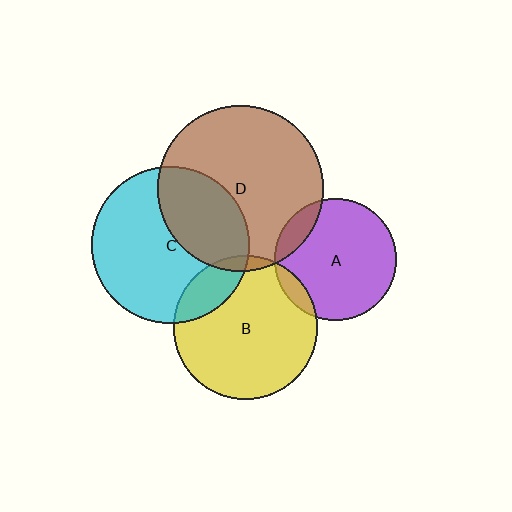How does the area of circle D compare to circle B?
Approximately 1.3 times.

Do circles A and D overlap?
Yes.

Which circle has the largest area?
Circle D (brown).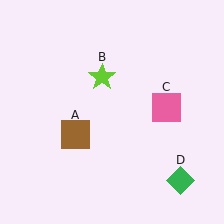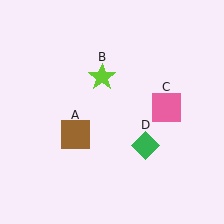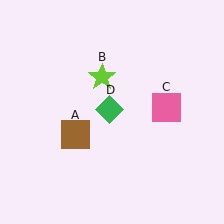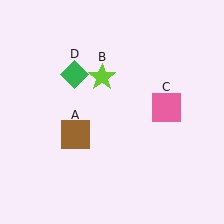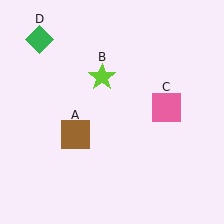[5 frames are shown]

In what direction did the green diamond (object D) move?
The green diamond (object D) moved up and to the left.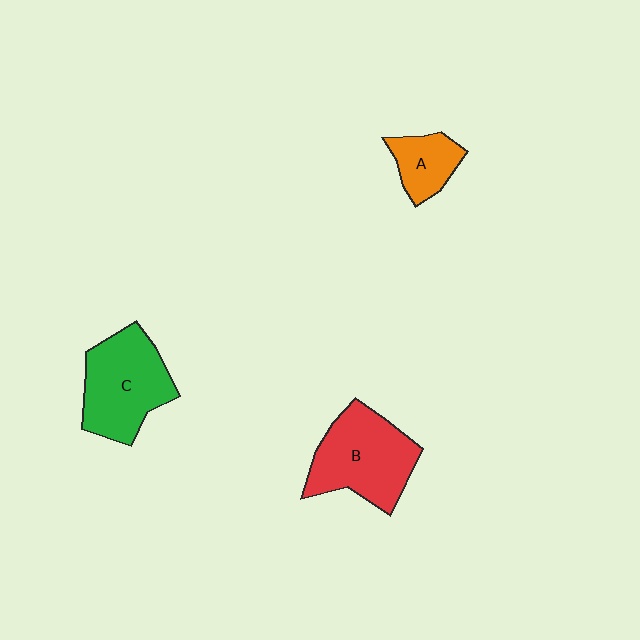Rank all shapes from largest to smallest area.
From largest to smallest: B (red), C (green), A (orange).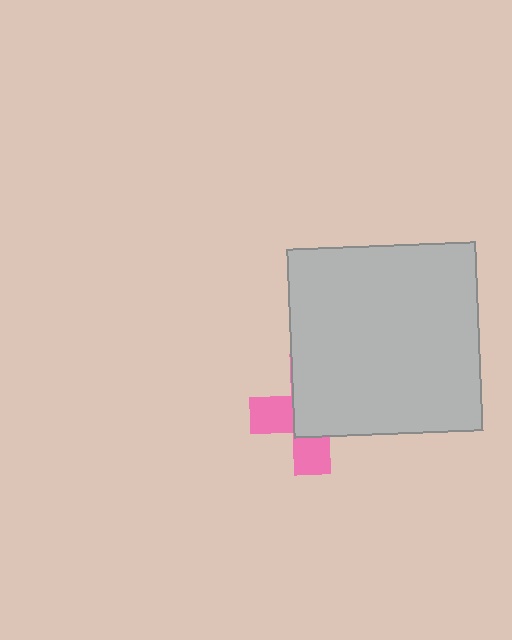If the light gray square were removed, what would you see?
You would see the complete pink cross.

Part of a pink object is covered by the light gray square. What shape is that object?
It is a cross.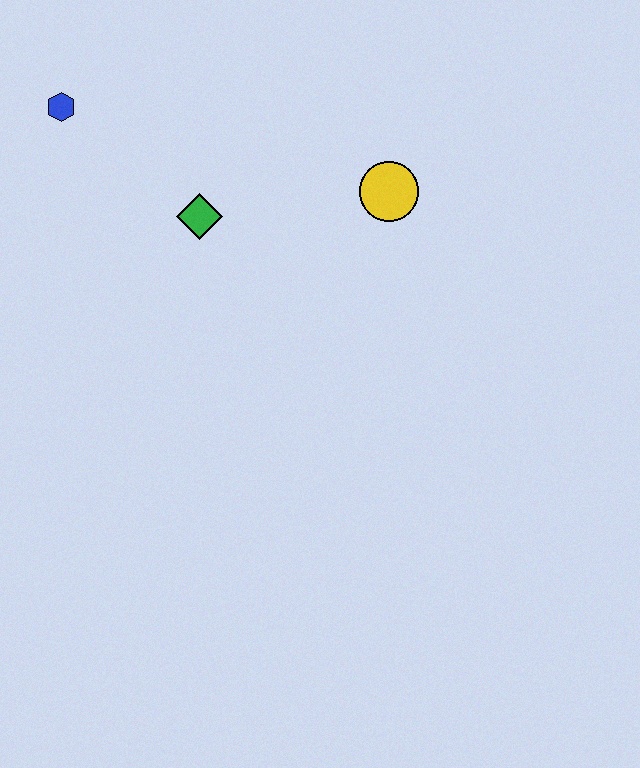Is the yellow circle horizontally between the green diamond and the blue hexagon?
No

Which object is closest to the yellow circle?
The green diamond is closest to the yellow circle.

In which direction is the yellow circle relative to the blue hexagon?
The yellow circle is to the right of the blue hexagon.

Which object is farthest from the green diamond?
The yellow circle is farthest from the green diamond.